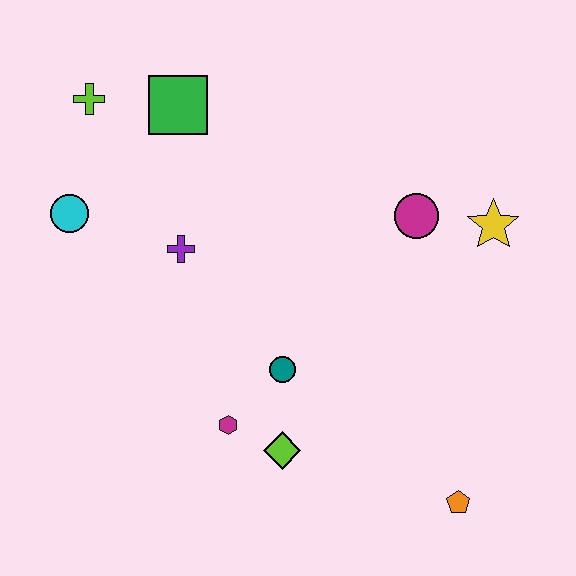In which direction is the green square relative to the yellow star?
The green square is to the left of the yellow star.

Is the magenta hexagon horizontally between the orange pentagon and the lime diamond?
No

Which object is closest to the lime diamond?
The magenta hexagon is closest to the lime diamond.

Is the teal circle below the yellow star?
Yes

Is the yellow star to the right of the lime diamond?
Yes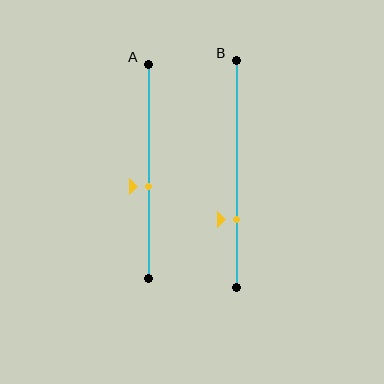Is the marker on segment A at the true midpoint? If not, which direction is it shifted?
No, the marker on segment A is shifted downward by about 7% of the segment length.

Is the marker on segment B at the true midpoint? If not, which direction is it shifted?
No, the marker on segment B is shifted downward by about 20% of the segment length.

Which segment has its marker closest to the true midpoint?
Segment A has its marker closest to the true midpoint.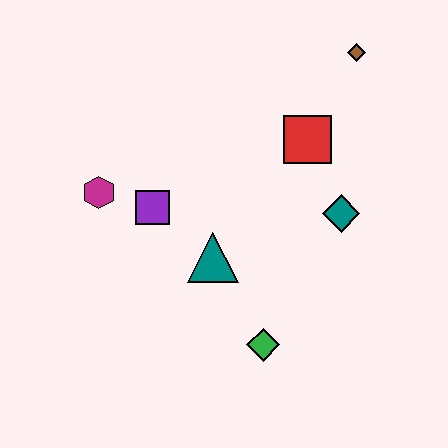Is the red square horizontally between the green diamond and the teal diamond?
Yes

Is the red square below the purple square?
No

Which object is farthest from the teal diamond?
The magenta hexagon is farthest from the teal diamond.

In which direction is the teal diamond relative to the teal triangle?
The teal diamond is to the right of the teal triangle.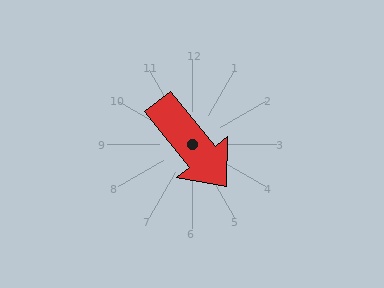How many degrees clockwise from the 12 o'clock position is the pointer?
Approximately 141 degrees.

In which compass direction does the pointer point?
Southeast.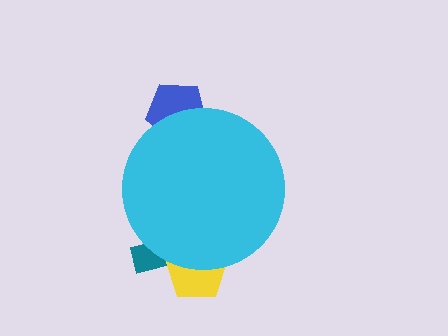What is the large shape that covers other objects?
A cyan circle.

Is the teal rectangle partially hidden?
Yes, the teal rectangle is partially hidden behind the cyan circle.